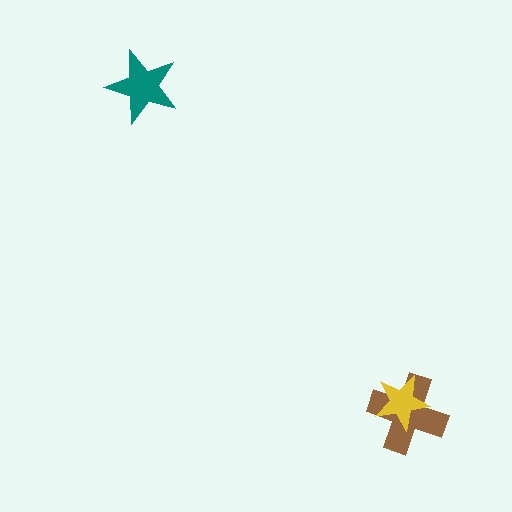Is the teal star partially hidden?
No, no other shape covers it.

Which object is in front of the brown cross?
The yellow star is in front of the brown cross.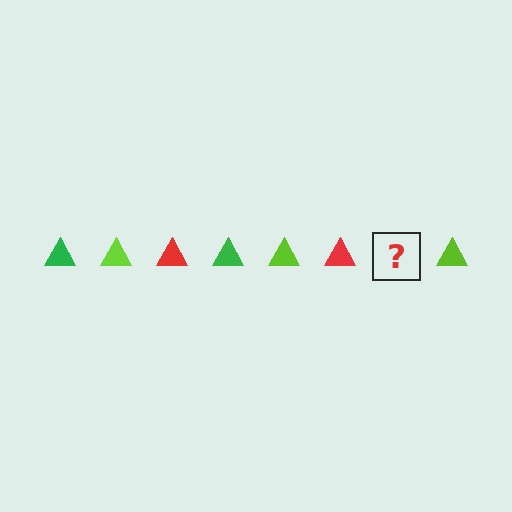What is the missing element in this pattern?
The missing element is a green triangle.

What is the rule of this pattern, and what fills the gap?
The rule is that the pattern cycles through green, lime, red triangles. The gap should be filled with a green triangle.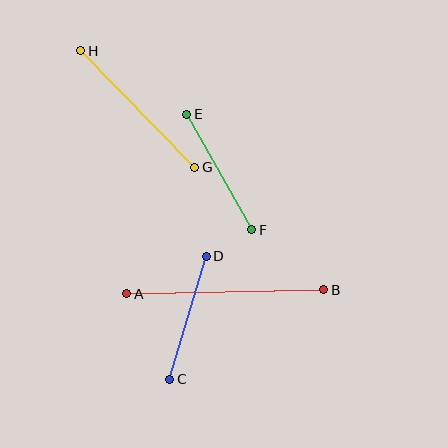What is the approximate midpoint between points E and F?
The midpoint is at approximately (219, 172) pixels.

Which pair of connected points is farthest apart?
Points A and B are farthest apart.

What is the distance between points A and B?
The distance is approximately 197 pixels.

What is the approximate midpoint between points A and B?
The midpoint is at approximately (225, 292) pixels.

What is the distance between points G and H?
The distance is approximately 163 pixels.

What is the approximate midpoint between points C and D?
The midpoint is at approximately (188, 318) pixels.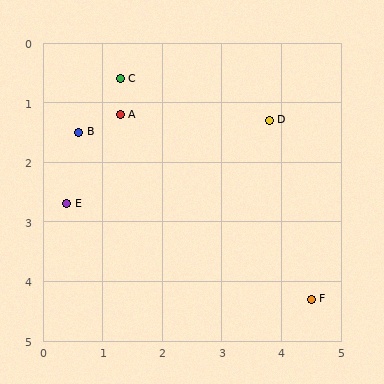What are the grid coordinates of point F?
Point F is at approximately (4.5, 4.3).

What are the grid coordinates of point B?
Point B is at approximately (0.6, 1.5).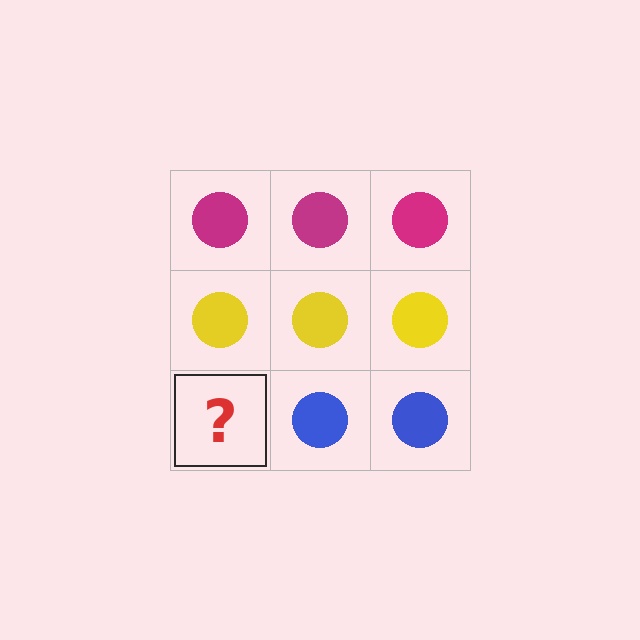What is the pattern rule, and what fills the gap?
The rule is that each row has a consistent color. The gap should be filled with a blue circle.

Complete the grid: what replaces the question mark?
The question mark should be replaced with a blue circle.